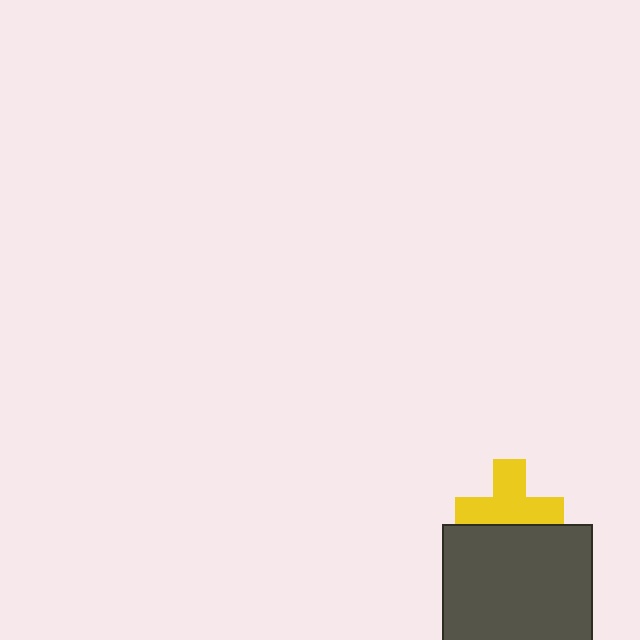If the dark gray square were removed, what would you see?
You would see the complete yellow cross.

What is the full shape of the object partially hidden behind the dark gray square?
The partially hidden object is a yellow cross.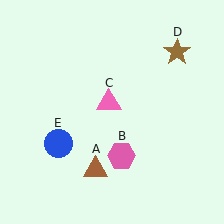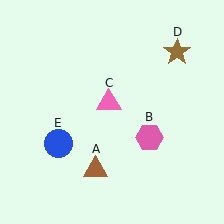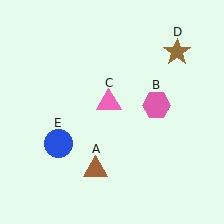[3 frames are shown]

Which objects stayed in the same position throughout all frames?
Brown triangle (object A) and pink triangle (object C) and brown star (object D) and blue circle (object E) remained stationary.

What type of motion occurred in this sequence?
The pink hexagon (object B) rotated counterclockwise around the center of the scene.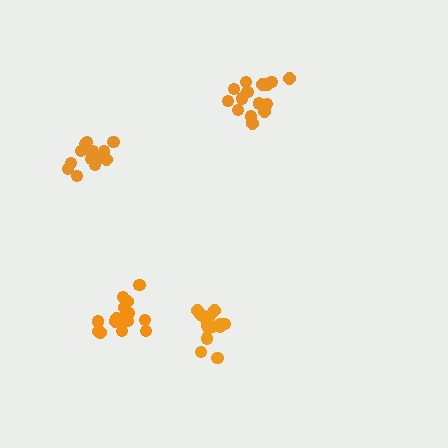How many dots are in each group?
Group 1: 16 dots, Group 2: 15 dots, Group 3: 16 dots, Group 4: 17 dots (64 total).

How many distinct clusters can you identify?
There are 4 distinct clusters.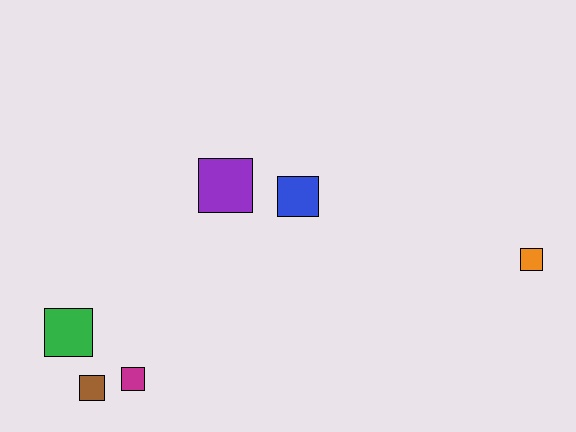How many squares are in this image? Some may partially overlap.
There are 6 squares.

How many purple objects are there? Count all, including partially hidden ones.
There is 1 purple object.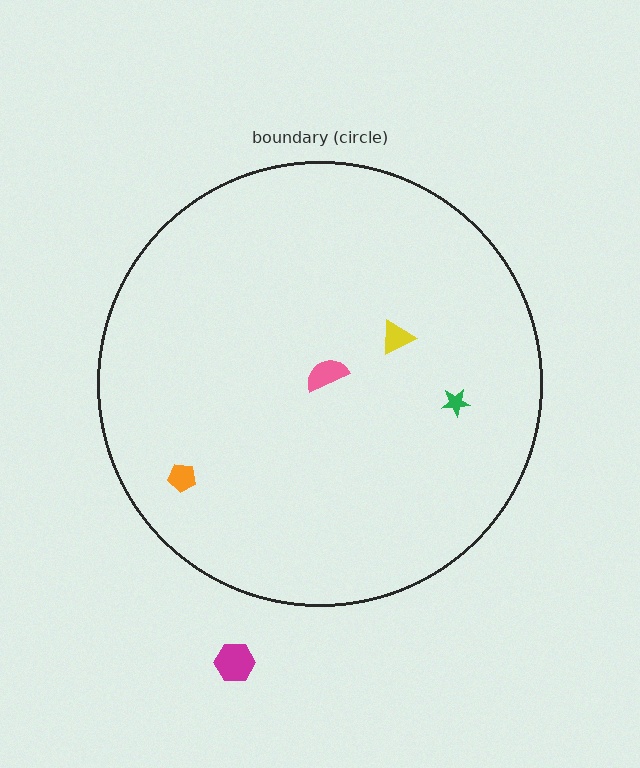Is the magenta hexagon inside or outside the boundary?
Outside.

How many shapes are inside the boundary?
4 inside, 1 outside.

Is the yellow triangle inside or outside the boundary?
Inside.